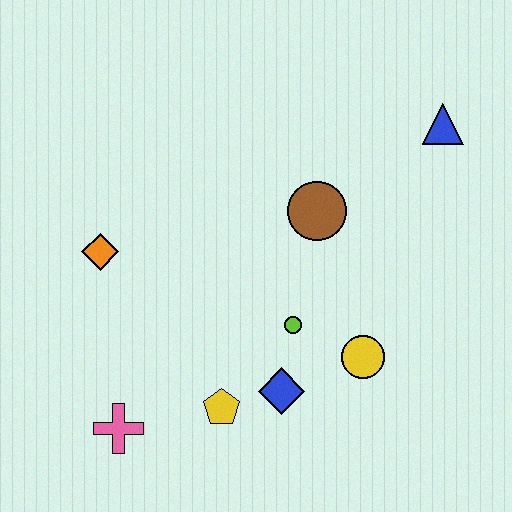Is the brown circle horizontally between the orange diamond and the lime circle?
No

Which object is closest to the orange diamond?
The pink cross is closest to the orange diamond.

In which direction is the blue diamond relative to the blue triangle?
The blue diamond is below the blue triangle.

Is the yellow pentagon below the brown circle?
Yes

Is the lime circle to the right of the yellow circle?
No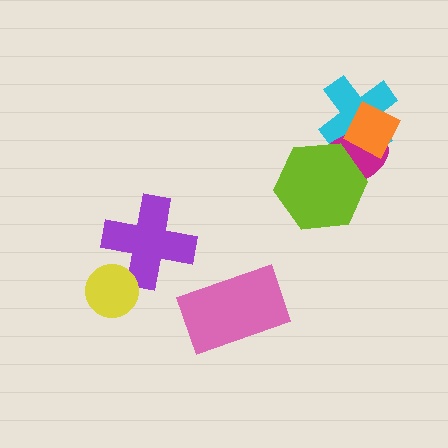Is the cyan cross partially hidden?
Yes, it is partially covered by another shape.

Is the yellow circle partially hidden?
No, no other shape covers it.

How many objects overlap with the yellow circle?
1 object overlaps with the yellow circle.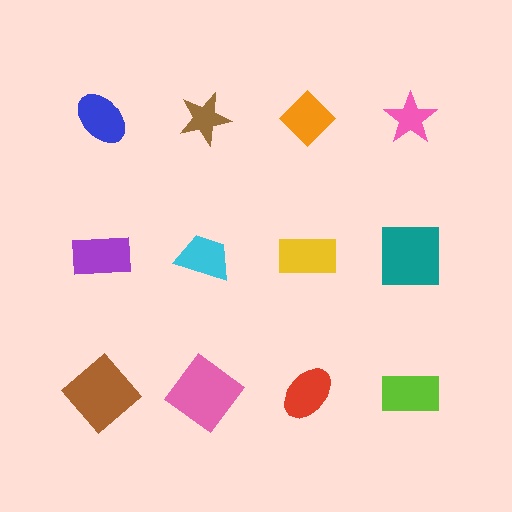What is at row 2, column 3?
A yellow rectangle.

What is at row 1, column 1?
A blue ellipse.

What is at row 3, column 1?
A brown diamond.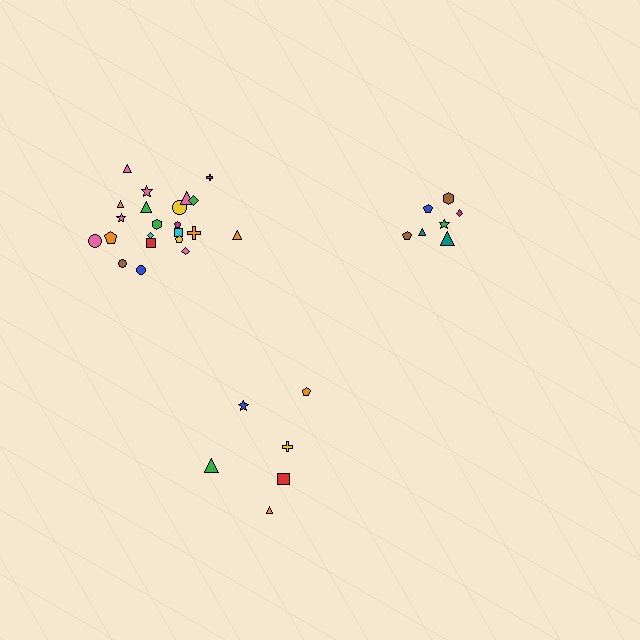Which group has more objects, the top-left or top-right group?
The top-left group.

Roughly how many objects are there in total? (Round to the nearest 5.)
Roughly 35 objects in total.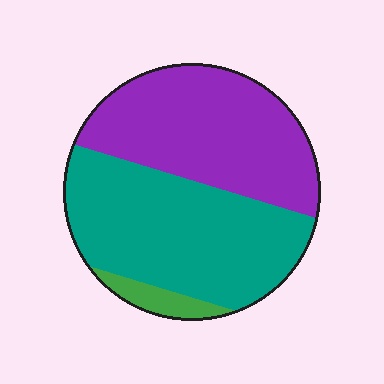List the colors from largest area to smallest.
From largest to smallest: teal, purple, green.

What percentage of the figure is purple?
Purple takes up between a quarter and a half of the figure.